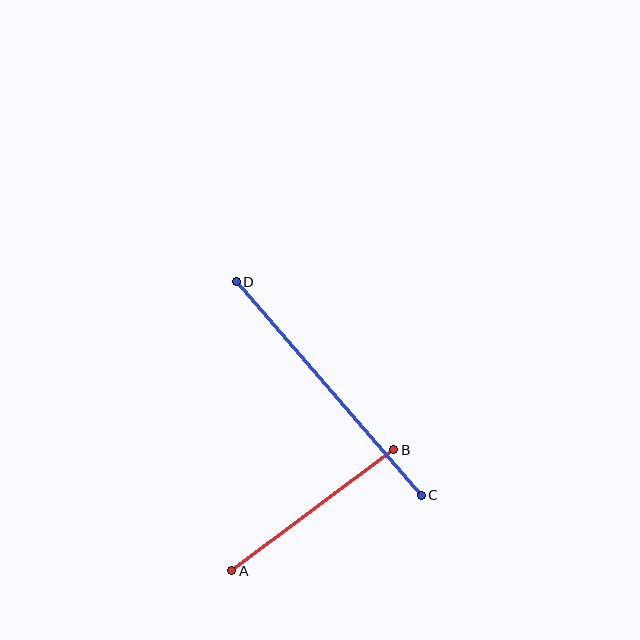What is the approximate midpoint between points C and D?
The midpoint is at approximately (329, 389) pixels.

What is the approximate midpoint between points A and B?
The midpoint is at approximately (313, 510) pixels.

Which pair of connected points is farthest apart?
Points C and D are farthest apart.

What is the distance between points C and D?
The distance is approximately 282 pixels.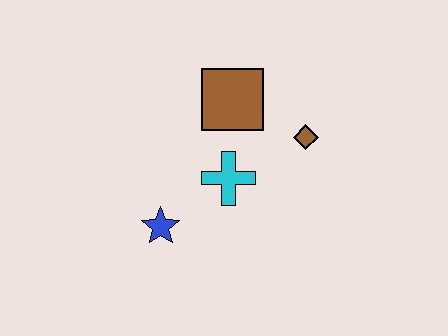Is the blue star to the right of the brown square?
No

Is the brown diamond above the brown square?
No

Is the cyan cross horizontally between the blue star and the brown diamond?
Yes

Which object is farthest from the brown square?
The blue star is farthest from the brown square.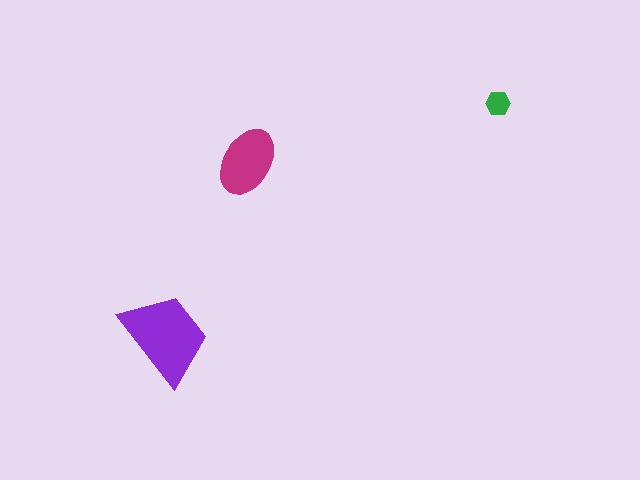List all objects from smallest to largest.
The green hexagon, the magenta ellipse, the purple trapezoid.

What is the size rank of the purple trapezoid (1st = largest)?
1st.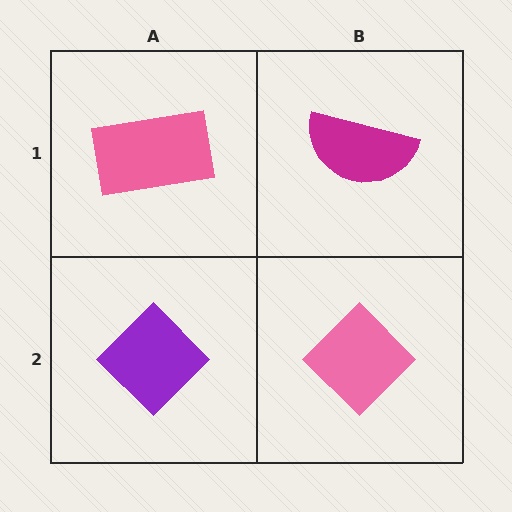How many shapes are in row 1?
2 shapes.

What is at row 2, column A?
A purple diamond.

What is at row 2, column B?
A pink diamond.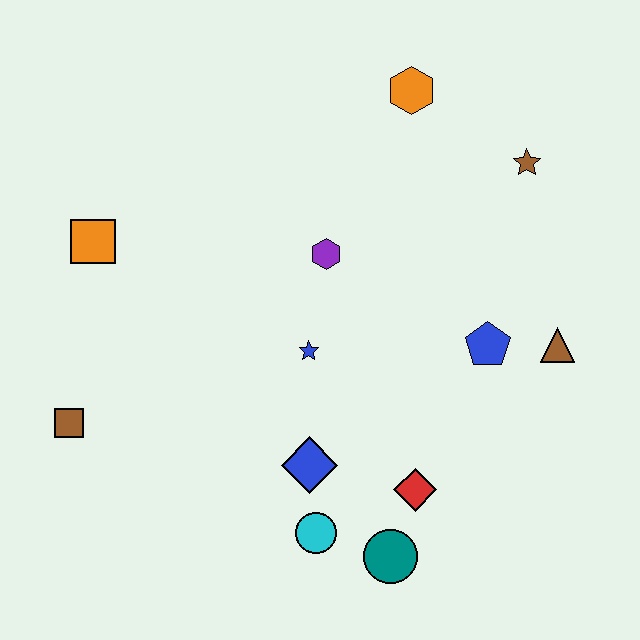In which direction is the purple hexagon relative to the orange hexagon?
The purple hexagon is below the orange hexagon.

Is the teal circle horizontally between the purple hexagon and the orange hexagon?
Yes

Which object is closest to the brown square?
The orange square is closest to the brown square.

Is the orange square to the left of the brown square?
No